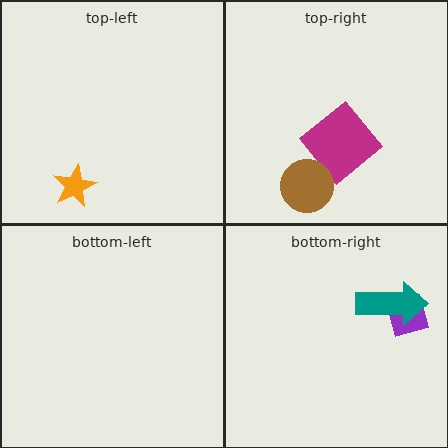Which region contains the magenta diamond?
The top-right region.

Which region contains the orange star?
The top-left region.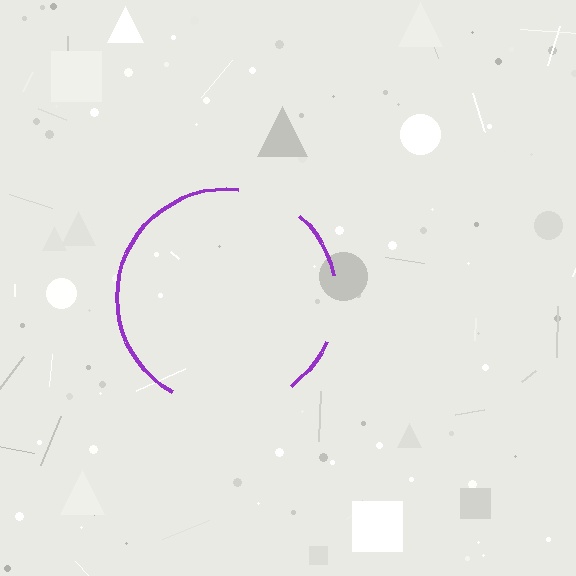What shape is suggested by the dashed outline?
The dashed outline suggests a circle.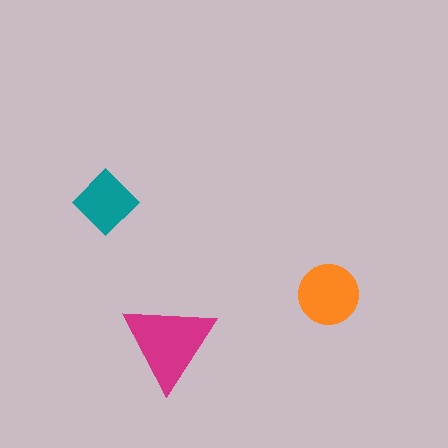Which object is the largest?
The magenta triangle.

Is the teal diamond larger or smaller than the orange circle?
Smaller.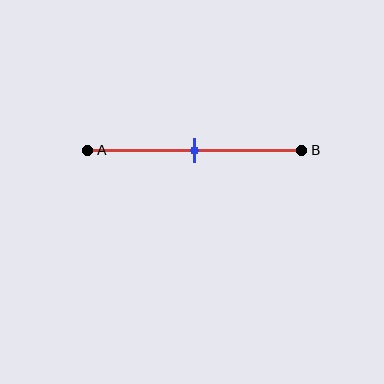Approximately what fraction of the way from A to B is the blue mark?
The blue mark is approximately 50% of the way from A to B.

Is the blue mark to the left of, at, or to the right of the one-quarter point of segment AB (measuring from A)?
The blue mark is to the right of the one-quarter point of segment AB.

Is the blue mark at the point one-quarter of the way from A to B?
No, the mark is at about 50% from A, not at the 25% one-quarter point.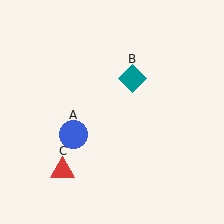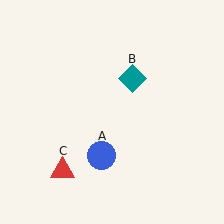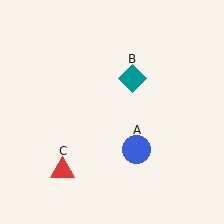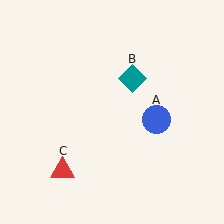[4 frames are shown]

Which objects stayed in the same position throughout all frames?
Teal diamond (object B) and red triangle (object C) remained stationary.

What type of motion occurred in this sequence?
The blue circle (object A) rotated counterclockwise around the center of the scene.